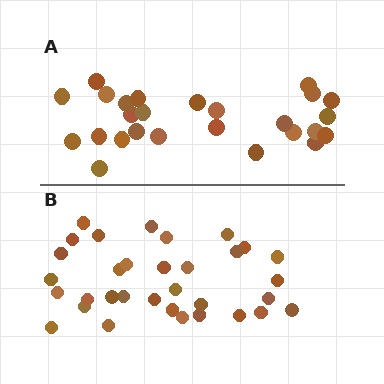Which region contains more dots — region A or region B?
Region B (the bottom region) has more dots.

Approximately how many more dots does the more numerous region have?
Region B has roughly 8 or so more dots than region A.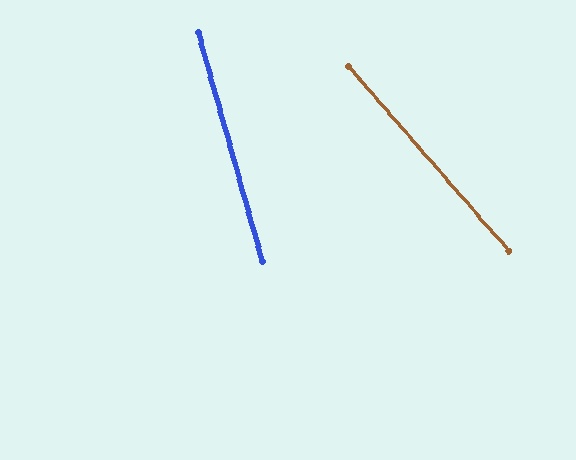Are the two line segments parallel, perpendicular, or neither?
Neither parallel nor perpendicular — they differ by about 25°.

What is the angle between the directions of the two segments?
Approximately 25 degrees.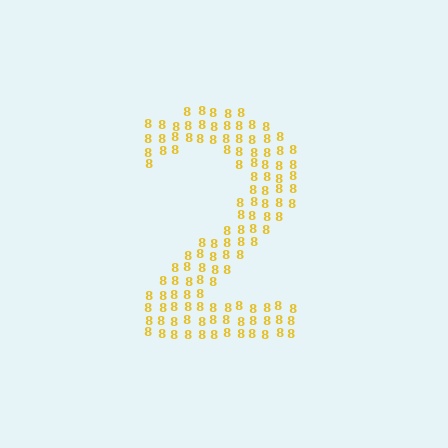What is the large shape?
The large shape is the digit 2.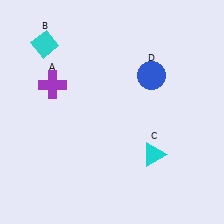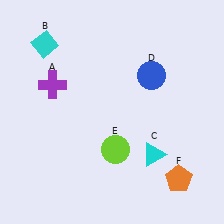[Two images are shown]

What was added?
A lime circle (E), an orange pentagon (F) were added in Image 2.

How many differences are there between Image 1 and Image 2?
There are 2 differences between the two images.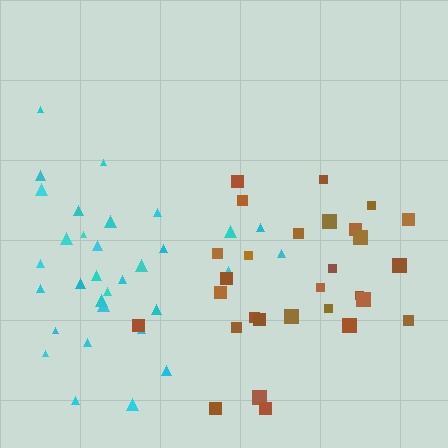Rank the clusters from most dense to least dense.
brown, cyan.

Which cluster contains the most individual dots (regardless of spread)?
Cyan (32).